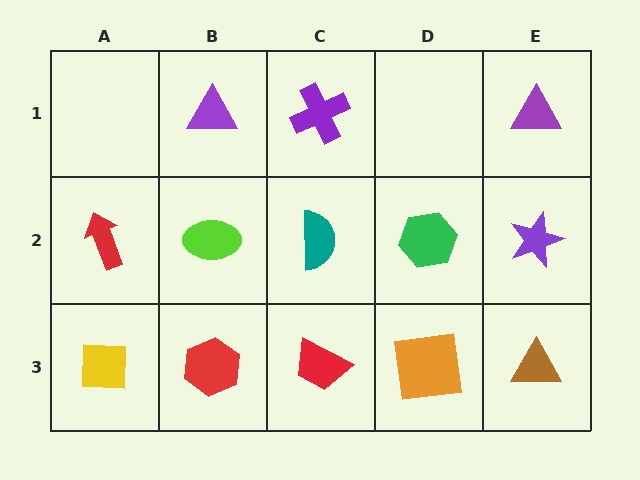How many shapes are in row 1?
3 shapes.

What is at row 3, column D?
An orange square.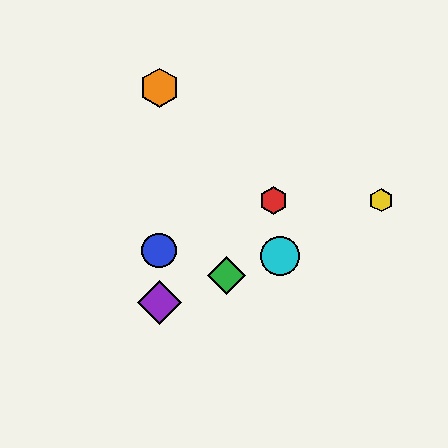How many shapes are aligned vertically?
3 shapes (the blue circle, the purple diamond, the orange hexagon) are aligned vertically.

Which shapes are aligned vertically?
The blue circle, the purple diamond, the orange hexagon are aligned vertically.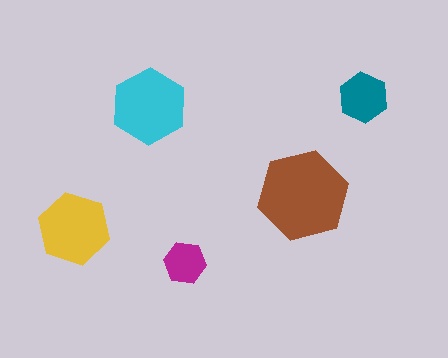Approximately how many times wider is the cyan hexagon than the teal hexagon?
About 1.5 times wider.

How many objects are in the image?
There are 5 objects in the image.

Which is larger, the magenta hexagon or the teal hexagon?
The teal one.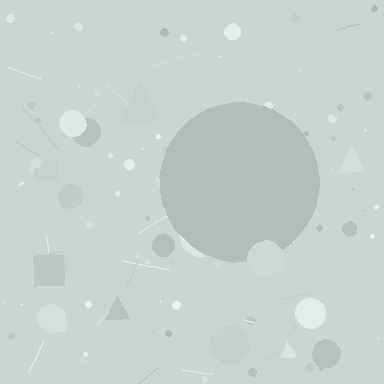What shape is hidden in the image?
A circle is hidden in the image.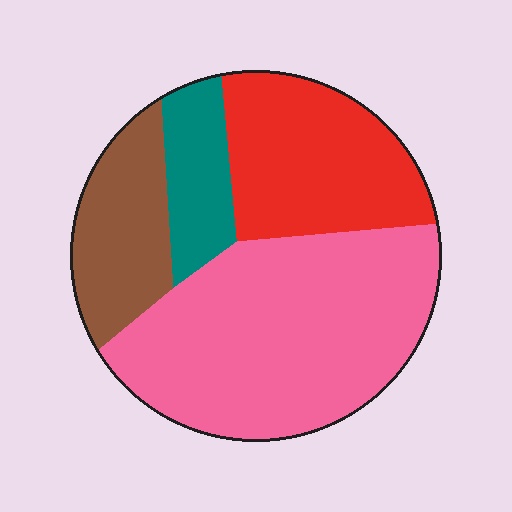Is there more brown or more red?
Red.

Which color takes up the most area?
Pink, at roughly 50%.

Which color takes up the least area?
Teal, at roughly 10%.